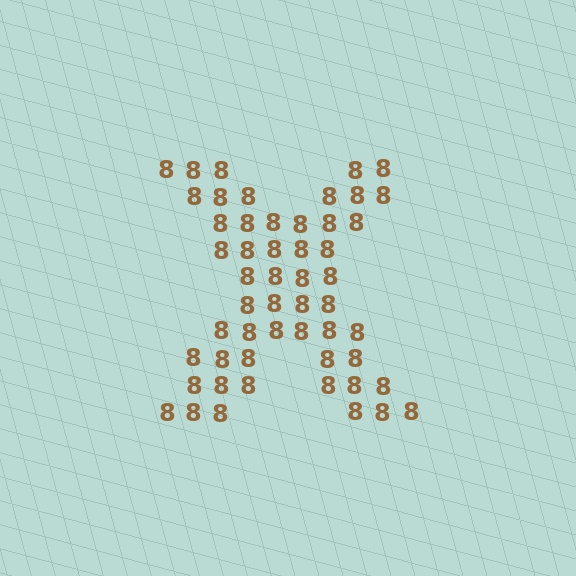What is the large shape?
The large shape is the letter X.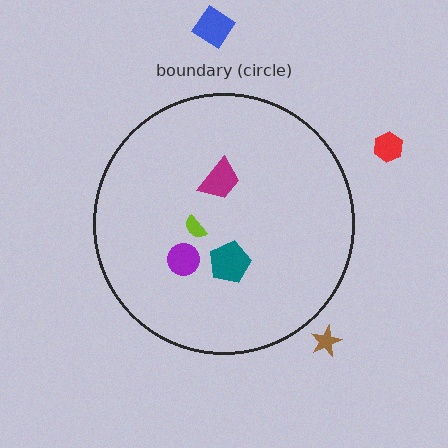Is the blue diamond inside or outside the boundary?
Outside.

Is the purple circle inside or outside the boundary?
Inside.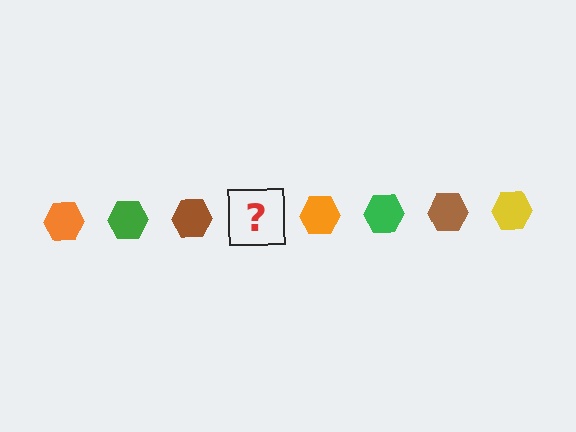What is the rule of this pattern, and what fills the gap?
The rule is that the pattern cycles through orange, green, brown, yellow hexagons. The gap should be filled with a yellow hexagon.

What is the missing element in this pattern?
The missing element is a yellow hexagon.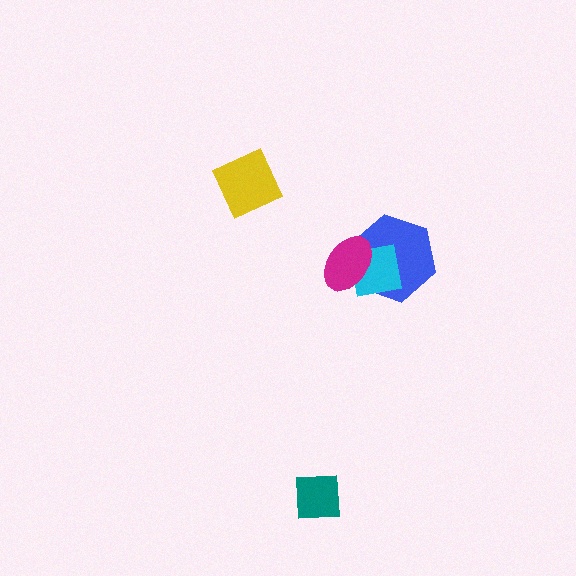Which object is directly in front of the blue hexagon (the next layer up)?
The cyan square is directly in front of the blue hexagon.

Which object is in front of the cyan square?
The magenta ellipse is in front of the cyan square.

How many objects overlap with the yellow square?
0 objects overlap with the yellow square.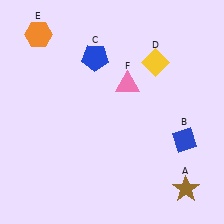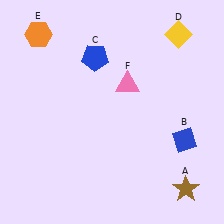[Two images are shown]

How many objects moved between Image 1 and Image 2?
1 object moved between the two images.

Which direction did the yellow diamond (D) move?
The yellow diamond (D) moved up.